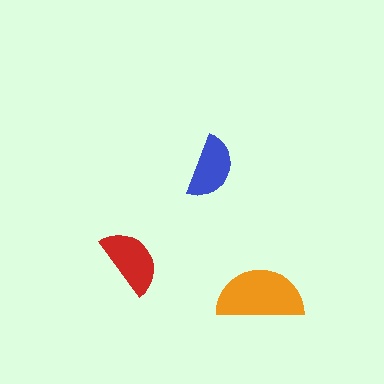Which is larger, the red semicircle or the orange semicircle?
The orange one.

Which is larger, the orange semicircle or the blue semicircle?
The orange one.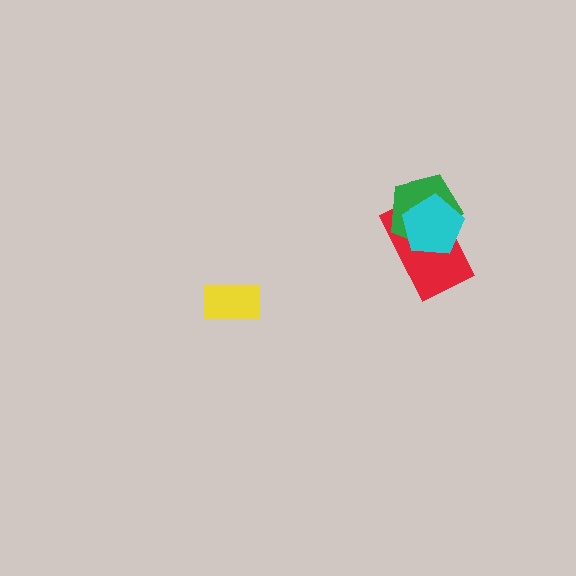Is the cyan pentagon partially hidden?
No, no other shape covers it.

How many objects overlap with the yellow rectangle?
0 objects overlap with the yellow rectangle.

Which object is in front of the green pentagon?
The cyan pentagon is in front of the green pentagon.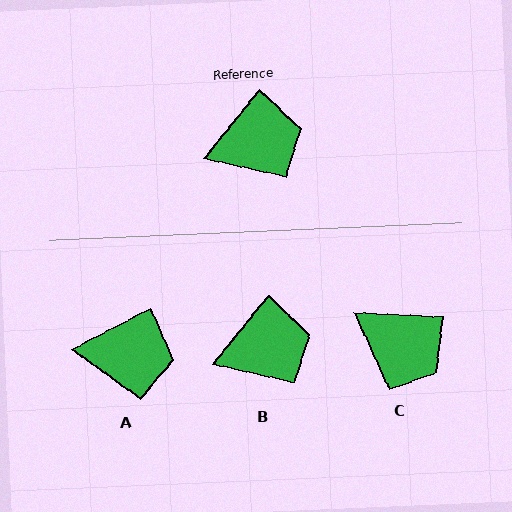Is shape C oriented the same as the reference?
No, it is off by about 53 degrees.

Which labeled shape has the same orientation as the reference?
B.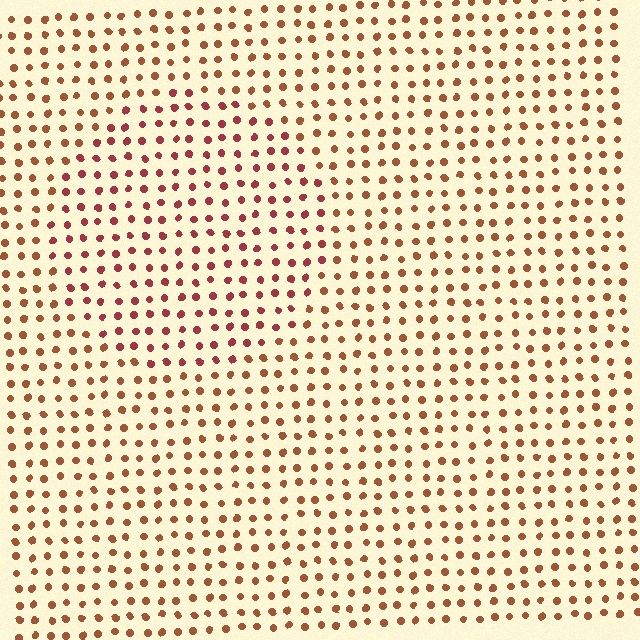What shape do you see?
I see a circle.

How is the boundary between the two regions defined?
The boundary is defined purely by a slight shift in hue (about 27 degrees). Spacing, size, and orientation are identical on both sides.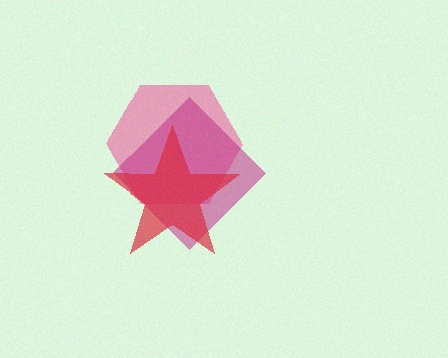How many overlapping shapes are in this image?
There are 3 overlapping shapes in the image.